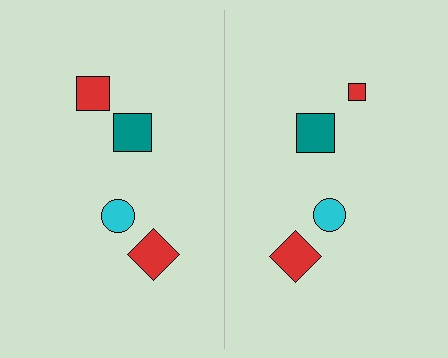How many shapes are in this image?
There are 8 shapes in this image.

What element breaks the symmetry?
The red square on the right side has a different size than its mirror counterpart.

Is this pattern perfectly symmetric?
No, the pattern is not perfectly symmetric. The red square on the right side has a different size than its mirror counterpart.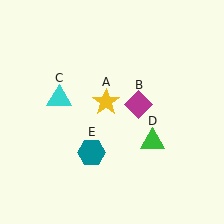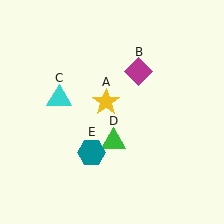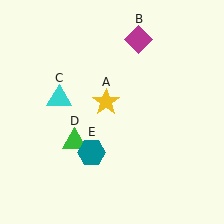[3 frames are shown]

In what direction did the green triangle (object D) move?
The green triangle (object D) moved left.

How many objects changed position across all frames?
2 objects changed position: magenta diamond (object B), green triangle (object D).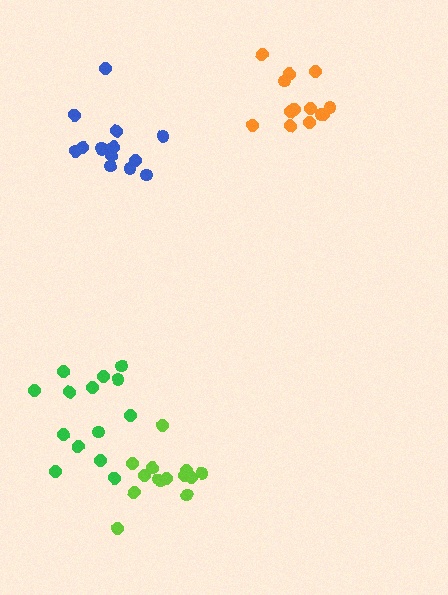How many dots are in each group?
Group 1: 13 dots, Group 2: 14 dots, Group 3: 14 dots, Group 4: 14 dots (55 total).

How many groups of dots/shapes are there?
There are 4 groups.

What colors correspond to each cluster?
The clusters are colored: orange, green, lime, blue.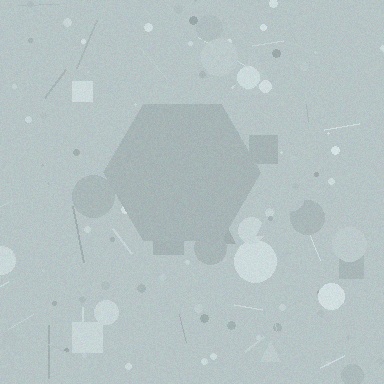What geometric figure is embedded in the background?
A hexagon is embedded in the background.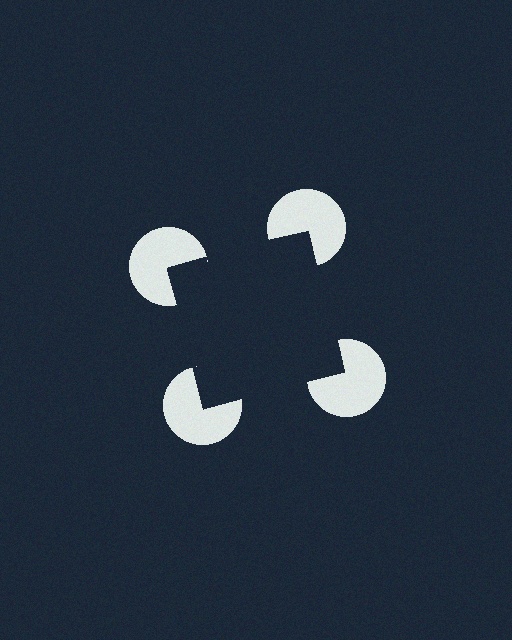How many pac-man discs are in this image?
There are 4 — one at each vertex of the illusory square.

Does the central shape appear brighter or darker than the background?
It typically appears slightly darker than the background, even though no actual brightness change is drawn.